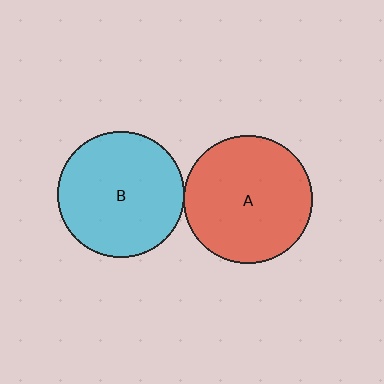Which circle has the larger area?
Circle A (red).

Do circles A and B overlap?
Yes.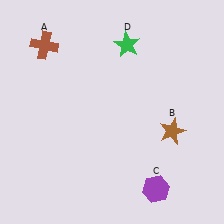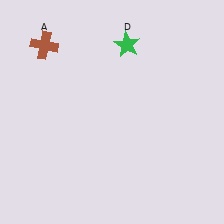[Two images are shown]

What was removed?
The purple hexagon (C), the brown star (B) were removed in Image 2.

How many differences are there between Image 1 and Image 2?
There are 2 differences between the two images.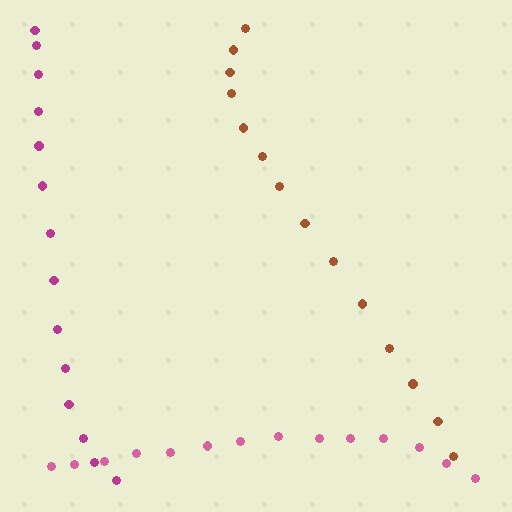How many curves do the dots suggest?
There are 3 distinct paths.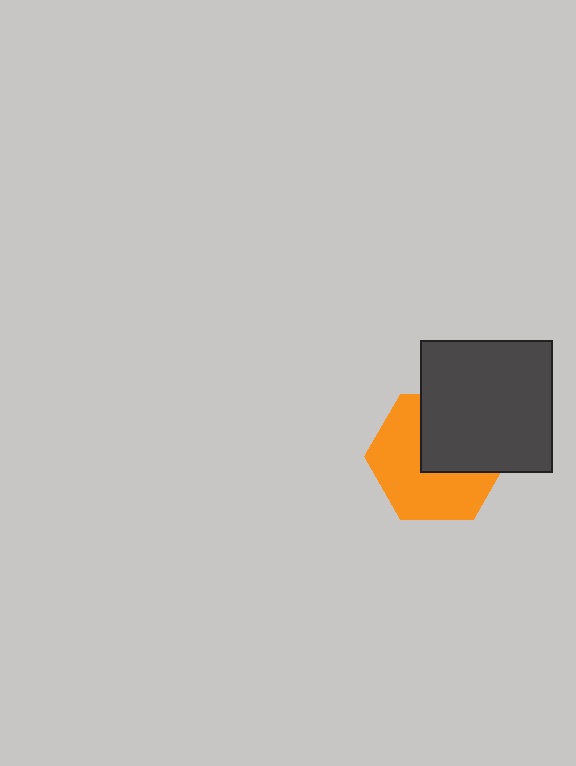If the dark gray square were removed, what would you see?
You would see the complete orange hexagon.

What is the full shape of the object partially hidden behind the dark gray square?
The partially hidden object is an orange hexagon.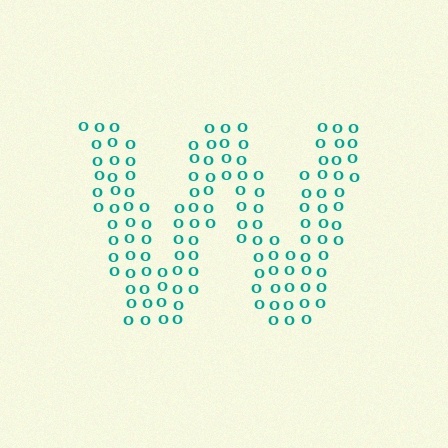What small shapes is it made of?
It is made of small letter O's.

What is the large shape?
The large shape is the letter W.